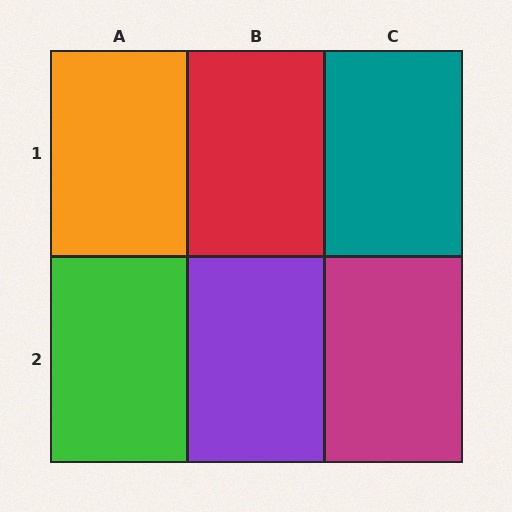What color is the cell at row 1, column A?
Orange.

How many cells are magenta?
1 cell is magenta.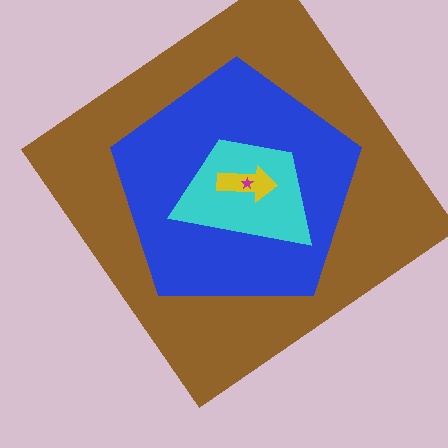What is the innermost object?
The magenta star.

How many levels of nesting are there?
5.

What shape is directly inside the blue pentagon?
The cyan trapezoid.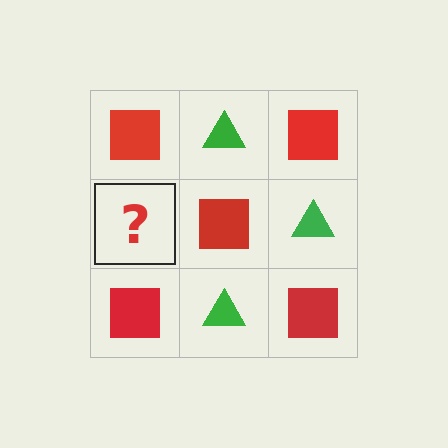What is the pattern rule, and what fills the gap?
The rule is that it alternates red square and green triangle in a checkerboard pattern. The gap should be filled with a green triangle.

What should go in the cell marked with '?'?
The missing cell should contain a green triangle.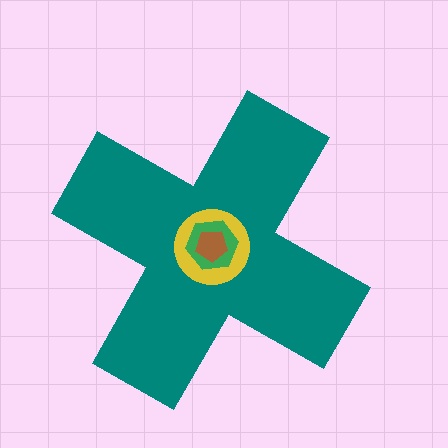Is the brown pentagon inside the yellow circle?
Yes.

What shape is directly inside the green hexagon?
The brown pentagon.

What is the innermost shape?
The brown pentagon.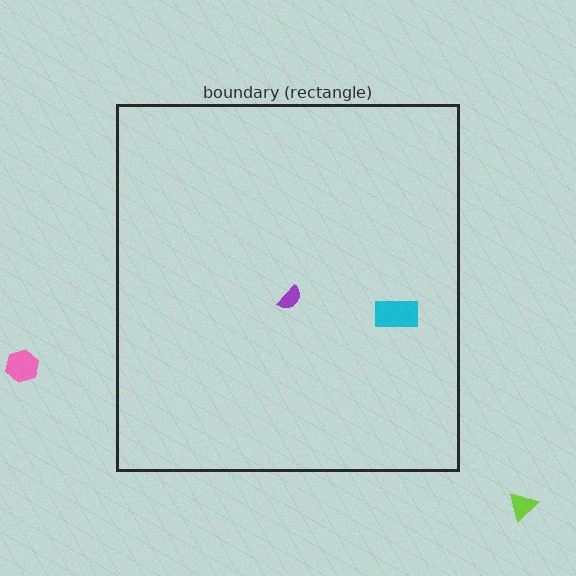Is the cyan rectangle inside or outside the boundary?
Inside.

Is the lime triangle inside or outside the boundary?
Outside.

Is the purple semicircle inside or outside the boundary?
Inside.